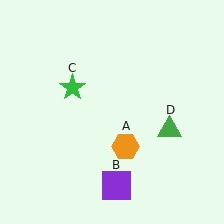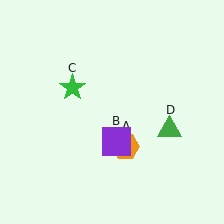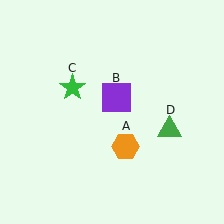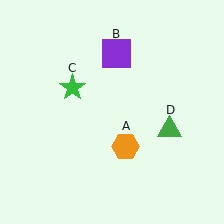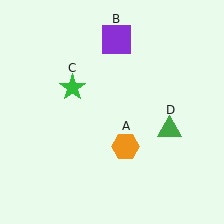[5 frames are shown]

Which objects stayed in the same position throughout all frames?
Orange hexagon (object A) and green star (object C) and green triangle (object D) remained stationary.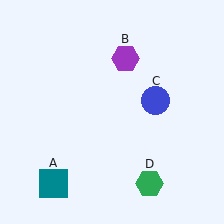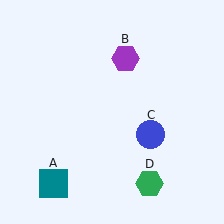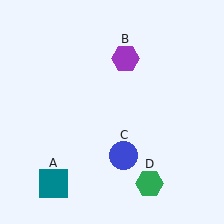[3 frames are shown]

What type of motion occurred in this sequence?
The blue circle (object C) rotated clockwise around the center of the scene.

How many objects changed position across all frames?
1 object changed position: blue circle (object C).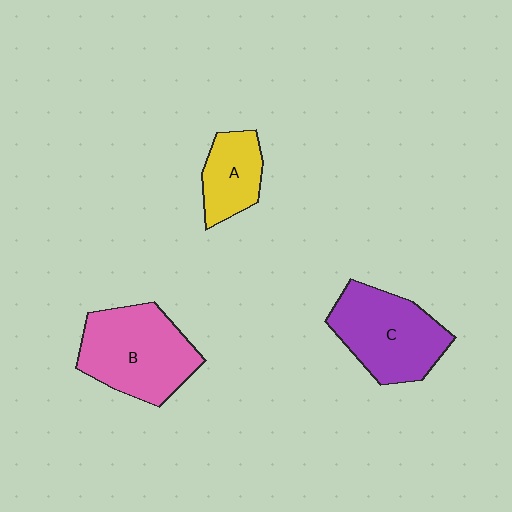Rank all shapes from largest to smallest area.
From largest to smallest: B (pink), C (purple), A (yellow).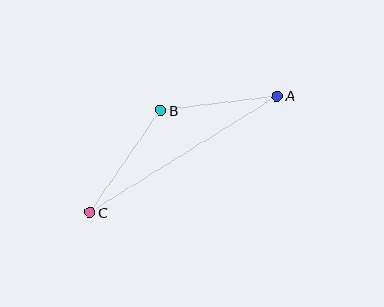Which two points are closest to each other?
Points A and B are closest to each other.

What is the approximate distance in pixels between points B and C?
The distance between B and C is approximately 124 pixels.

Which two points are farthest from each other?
Points A and C are farthest from each other.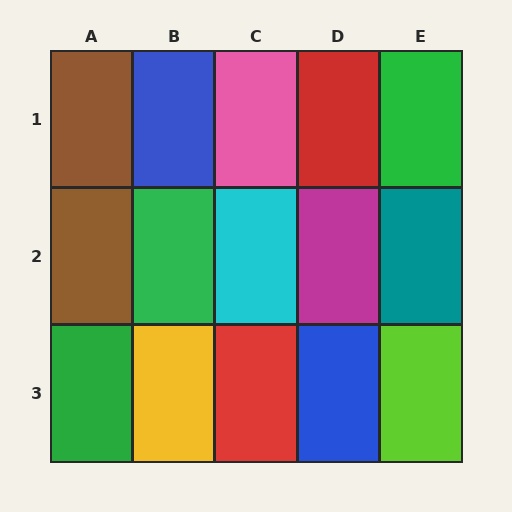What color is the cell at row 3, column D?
Blue.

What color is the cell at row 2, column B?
Green.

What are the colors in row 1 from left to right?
Brown, blue, pink, red, green.